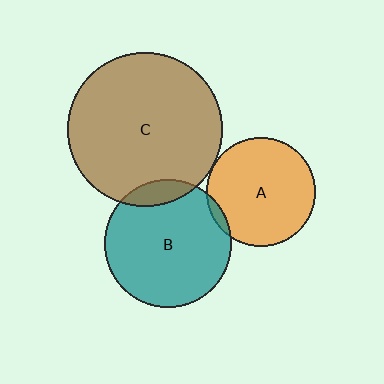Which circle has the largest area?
Circle C (brown).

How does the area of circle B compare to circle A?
Approximately 1.4 times.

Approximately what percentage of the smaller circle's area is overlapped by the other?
Approximately 10%.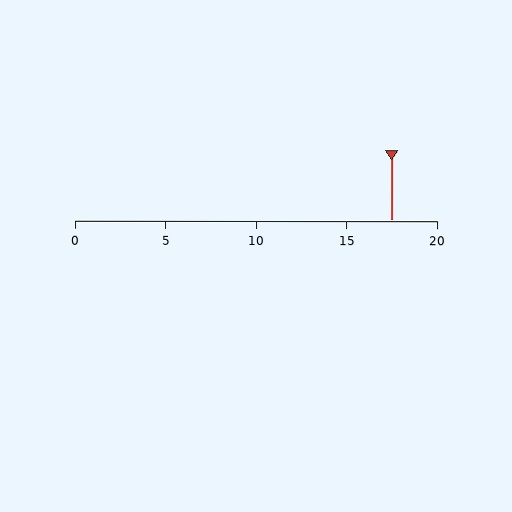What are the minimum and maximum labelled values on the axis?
The axis runs from 0 to 20.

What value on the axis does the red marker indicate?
The marker indicates approximately 17.5.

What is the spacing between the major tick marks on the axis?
The major ticks are spaced 5 apart.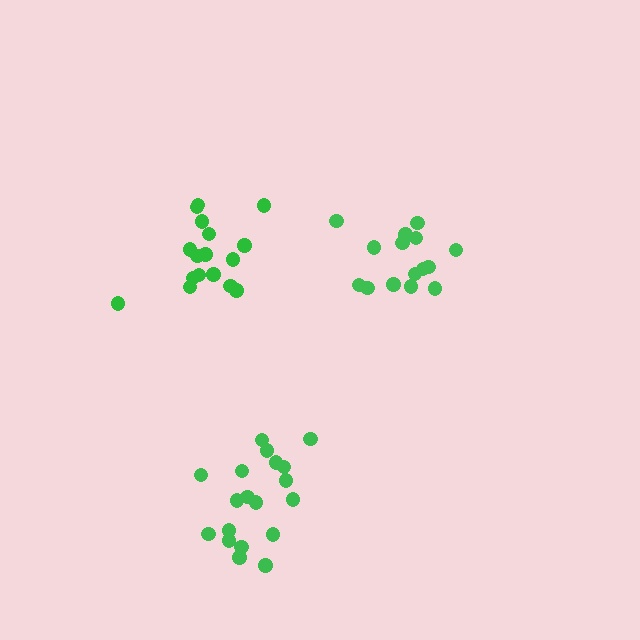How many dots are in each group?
Group 1: 15 dots, Group 2: 19 dots, Group 3: 17 dots (51 total).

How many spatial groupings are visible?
There are 3 spatial groupings.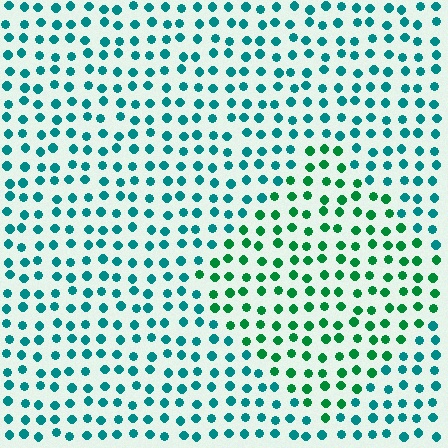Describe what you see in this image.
The image is filled with small teal elements in a uniform arrangement. A diamond-shaped region is visible where the elements are tinted to a slightly different hue, forming a subtle color boundary.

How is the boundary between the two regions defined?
The boundary is defined purely by a slight shift in hue (about 36 degrees). Spacing, size, and orientation are identical on both sides.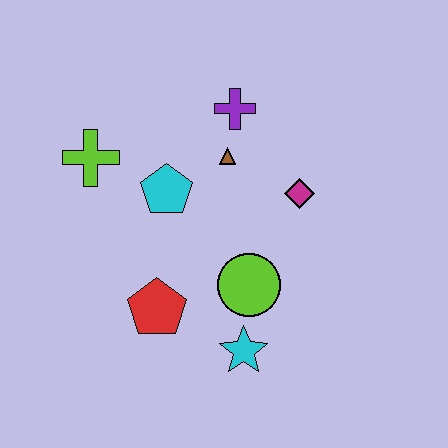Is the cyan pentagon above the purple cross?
No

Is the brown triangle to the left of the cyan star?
Yes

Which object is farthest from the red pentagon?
The purple cross is farthest from the red pentagon.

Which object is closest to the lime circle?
The cyan star is closest to the lime circle.